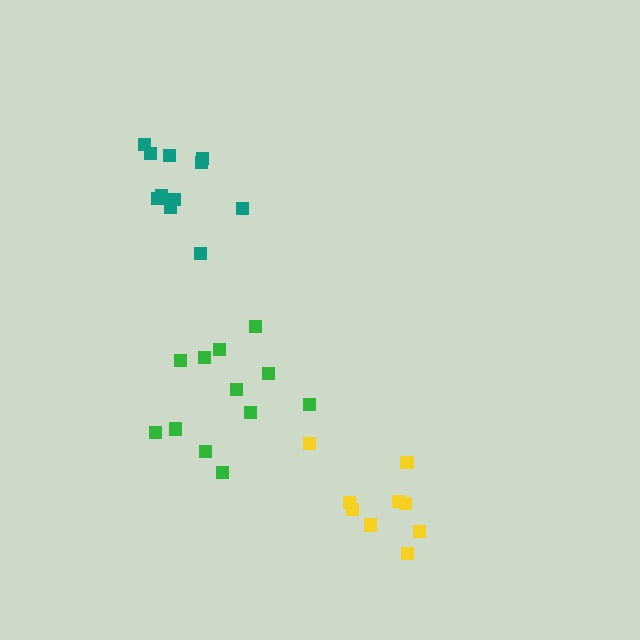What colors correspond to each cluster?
The clusters are colored: teal, yellow, green.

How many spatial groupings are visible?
There are 3 spatial groupings.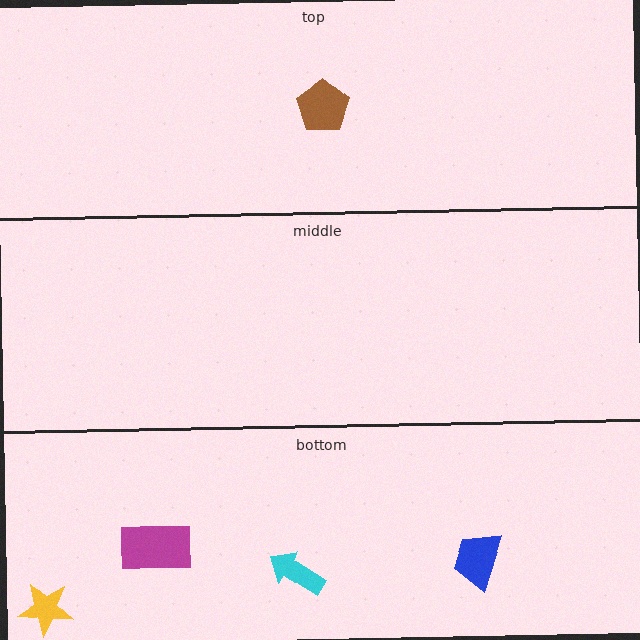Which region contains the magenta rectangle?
The bottom region.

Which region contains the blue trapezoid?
The bottom region.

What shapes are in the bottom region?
The yellow star, the magenta rectangle, the cyan arrow, the blue trapezoid.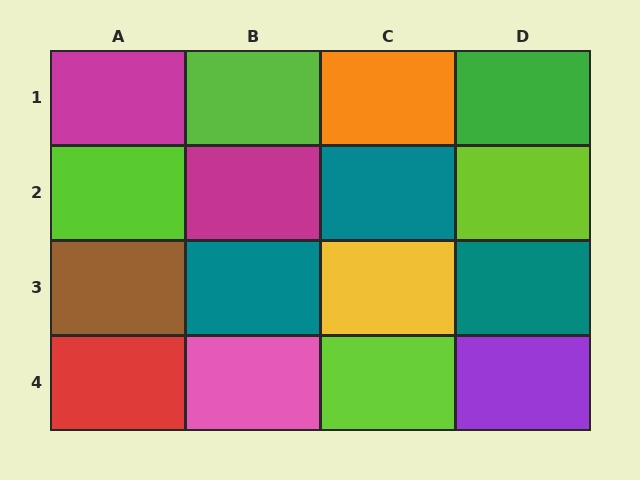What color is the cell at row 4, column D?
Purple.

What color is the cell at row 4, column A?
Red.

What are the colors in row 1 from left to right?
Magenta, lime, orange, green.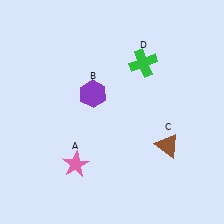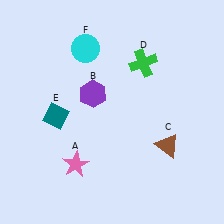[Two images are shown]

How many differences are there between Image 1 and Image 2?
There are 2 differences between the two images.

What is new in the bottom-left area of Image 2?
A teal diamond (E) was added in the bottom-left area of Image 2.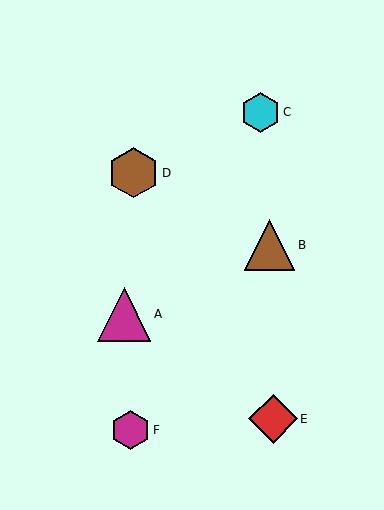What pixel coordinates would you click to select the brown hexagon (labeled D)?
Click at (134, 173) to select the brown hexagon D.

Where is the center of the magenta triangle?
The center of the magenta triangle is at (124, 314).